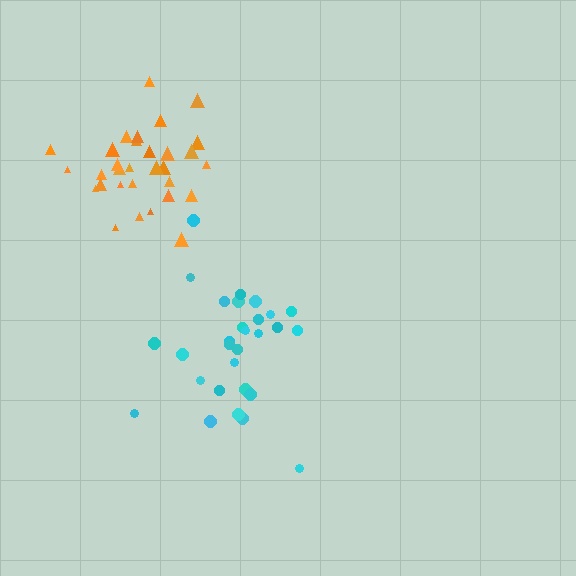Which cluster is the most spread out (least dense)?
Cyan.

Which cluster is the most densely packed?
Orange.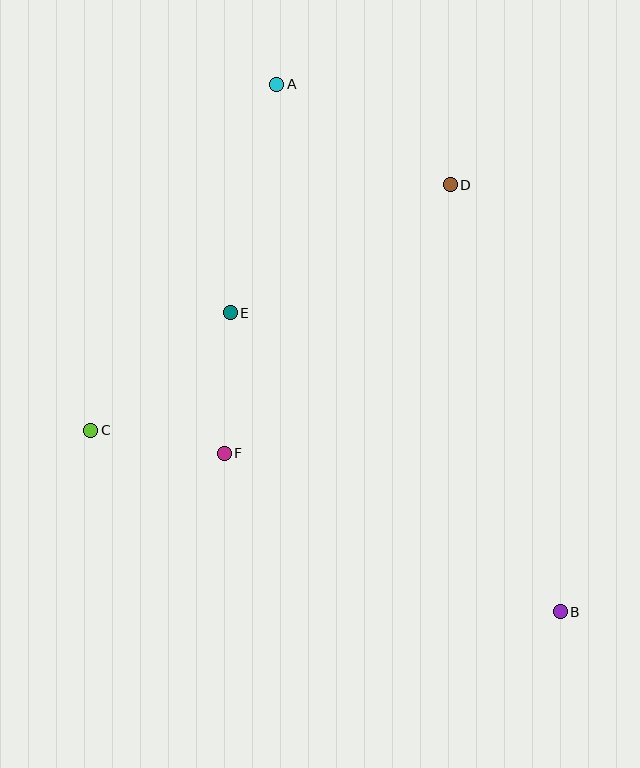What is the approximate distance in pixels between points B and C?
The distance between B and C is approximately 503 pixels.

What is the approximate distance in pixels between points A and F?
The distance between A and F is approximately 373 pixels.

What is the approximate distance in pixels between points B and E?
The distance between B and E is approximately 445 pixels.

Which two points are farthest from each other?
Points A and B are farthest from each other.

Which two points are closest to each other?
Points C and F are closest to each other.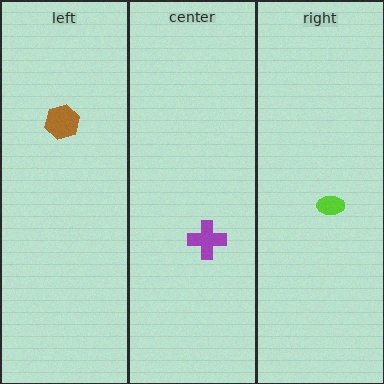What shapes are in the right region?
The lime ellipse.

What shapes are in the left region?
The brown hexagon.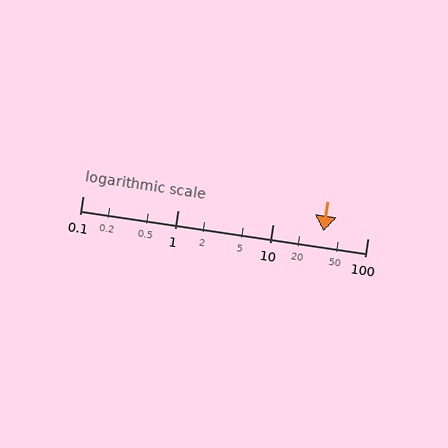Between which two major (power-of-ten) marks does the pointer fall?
The pointer is between 10 and 100.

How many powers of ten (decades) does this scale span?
The scale spans 3 decades, from 0.1 to 100.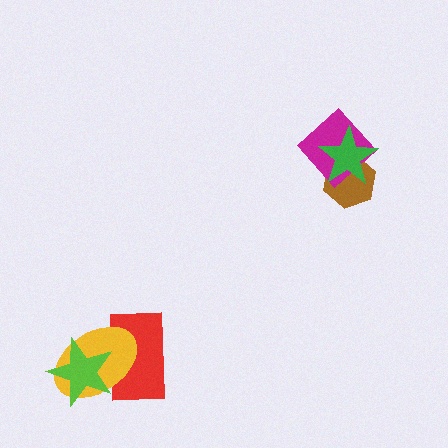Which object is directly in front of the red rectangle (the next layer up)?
The yellow ellipse is directly in front of the red rectangle.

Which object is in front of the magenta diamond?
The green star is in front of the magenta diamond.